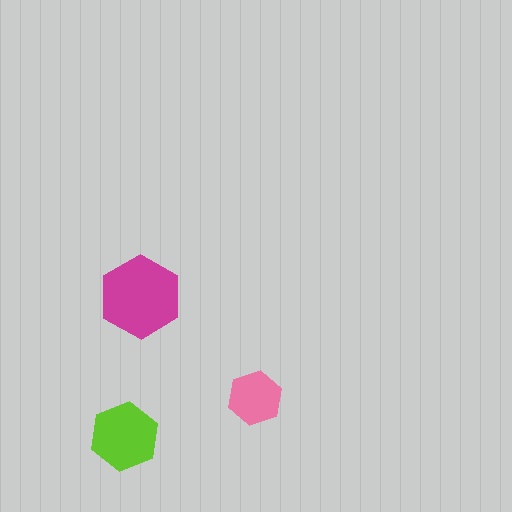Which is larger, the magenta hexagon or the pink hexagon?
The magenta one.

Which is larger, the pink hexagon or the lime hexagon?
The lime one.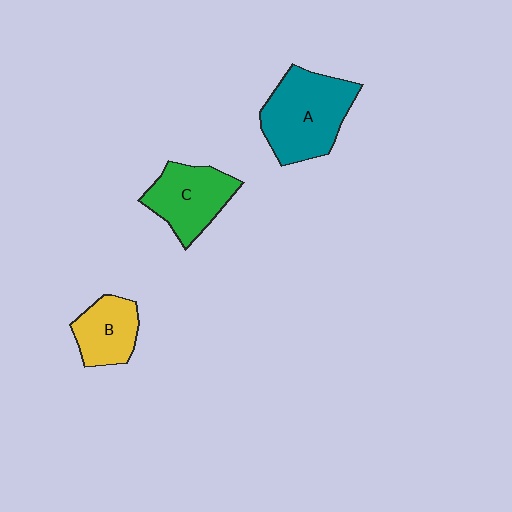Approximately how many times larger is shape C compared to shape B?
Approximately 1.3 times.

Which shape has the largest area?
Shape A (teal).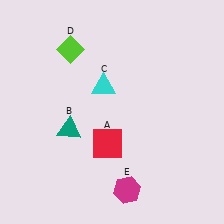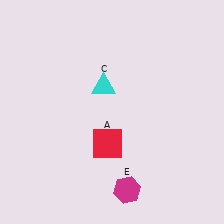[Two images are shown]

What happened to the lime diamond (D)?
The lime diamond (D) was removed in Image 2. It was in the top-left area of Image 1.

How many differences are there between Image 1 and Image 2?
There are 2 differences between the two images.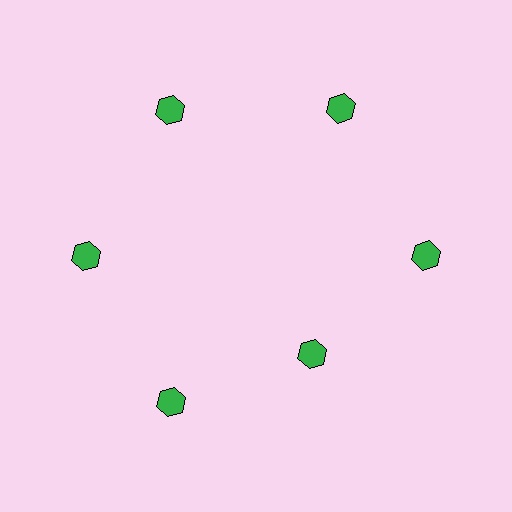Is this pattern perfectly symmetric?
No. The 6 green hexagons are arranged in a ring, but one element near the 5 o'clock position is pulled inward toward the center, breaking the 6-fold rotational symmetry.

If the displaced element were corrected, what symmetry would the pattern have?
It would have 6-fold rotational symmetry — the pattern would map onto itself every 60 degrees.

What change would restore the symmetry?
The symmetry would be restored by moving it outward, back onto the ring so that all 6 hexagons sit at equal angles and equal distance from the center.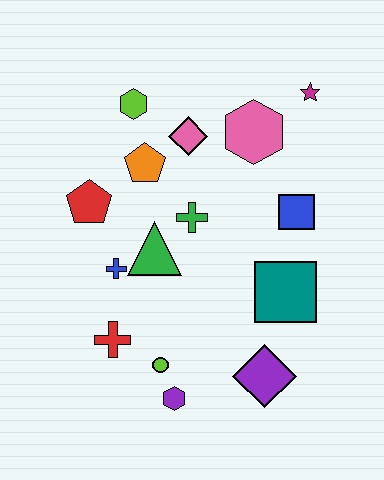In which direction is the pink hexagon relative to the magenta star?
The pink hexagon is to the left of the magenta star.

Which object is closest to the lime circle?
The purple hexagon is closest to the lime circle.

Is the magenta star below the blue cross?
No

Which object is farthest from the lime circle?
The magenta star is farthest from the lime circle.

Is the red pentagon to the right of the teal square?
No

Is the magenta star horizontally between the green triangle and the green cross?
No